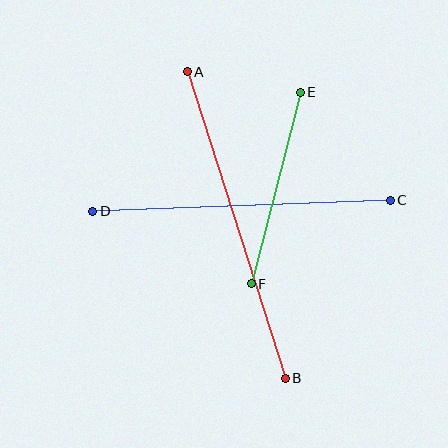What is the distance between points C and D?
The distance is approximately 298 pixels.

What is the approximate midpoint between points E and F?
The midpoint is at approximately (276, 188) pixels.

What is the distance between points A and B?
The distance is approximately 322 pixels.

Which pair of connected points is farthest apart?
Points A and B are farthest apart.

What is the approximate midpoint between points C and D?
The midpoint is at approximately (242, 206) pixels.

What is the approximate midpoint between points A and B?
The midpoint is at approximately (236, 225) pixels.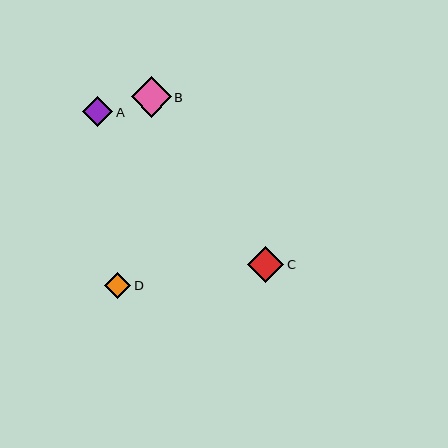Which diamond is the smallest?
Diamond D is the smallest with a size of approximately 26 pixels.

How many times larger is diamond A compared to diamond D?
Diamond A is approximately 1.2 times the size of diamond D.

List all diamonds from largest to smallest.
From largest to smallest: B, C, A, D.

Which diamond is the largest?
Diamond B is the largest with a size of approximately 40 pixels.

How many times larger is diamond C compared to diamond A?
Diamond C is approximately 1.2 times the size of diamond A.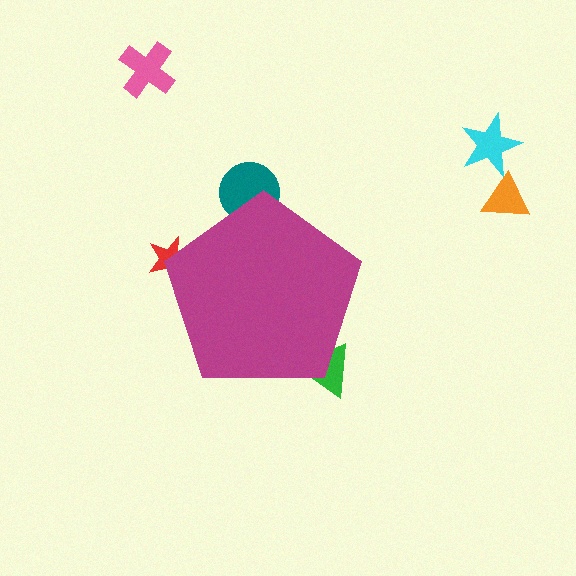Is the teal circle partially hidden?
Yes, the teal circle is partially hidden behind the magenta pentagon.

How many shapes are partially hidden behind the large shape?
3 shapes are partially hidden.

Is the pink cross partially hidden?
No, the pink cross is fully visible.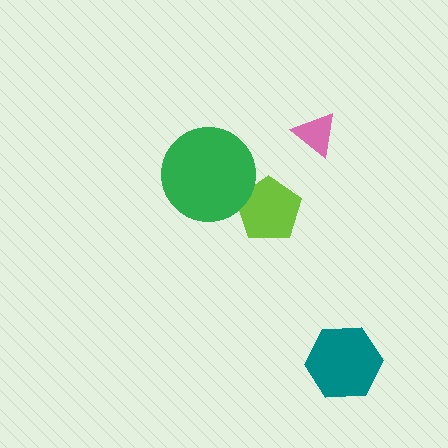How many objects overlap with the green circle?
1 object overlaps with the green circle.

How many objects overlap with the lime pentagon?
1 object overlaps with the lime pentagon.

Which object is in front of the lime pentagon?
The green circle is in front of the lime pentagon.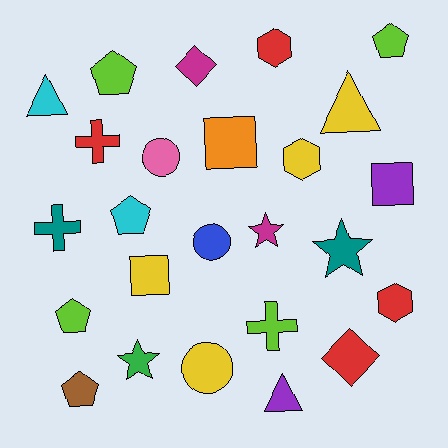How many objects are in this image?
There are 25 objects.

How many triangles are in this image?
There are 3 triangles.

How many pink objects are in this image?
There is 1 pink object.